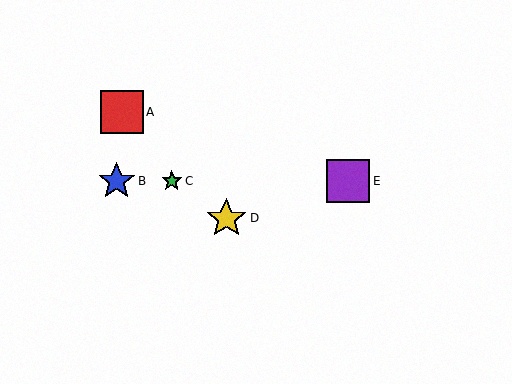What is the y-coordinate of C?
Object C is at y≈181.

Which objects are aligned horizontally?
Objects B, C, E are aligned horizontally.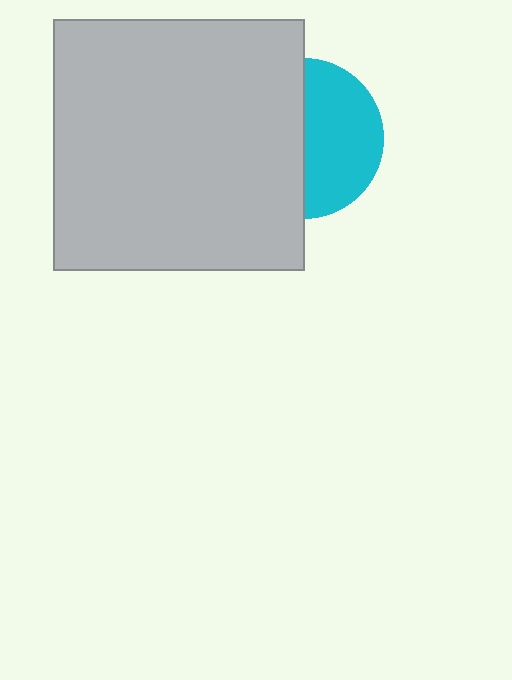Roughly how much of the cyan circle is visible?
About half of it is visible (roughly 48%).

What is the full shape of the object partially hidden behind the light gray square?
The partially hidden object is a cyan circle.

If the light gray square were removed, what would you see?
You would see the complete cyan circle.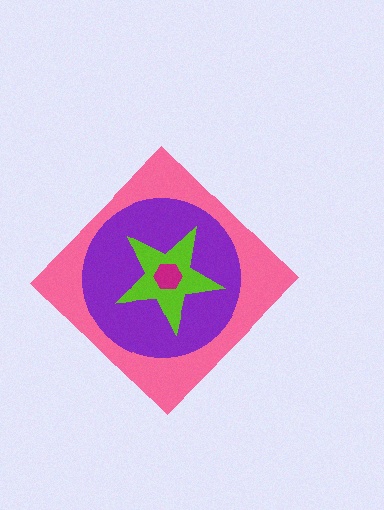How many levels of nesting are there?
4.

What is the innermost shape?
The magenta hexagon.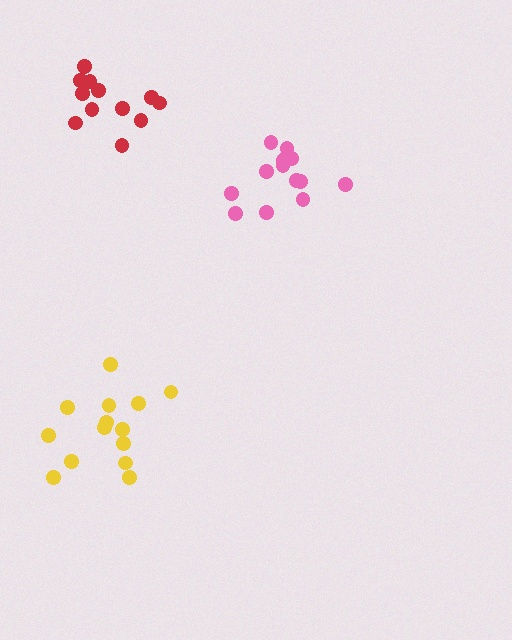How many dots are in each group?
Group 1: 14 dots, Group 2: 12 dots, Group 3: 14 dots (40 total).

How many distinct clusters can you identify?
There are 3 distinct clusters.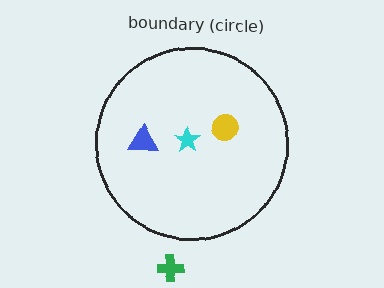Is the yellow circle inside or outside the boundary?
Inside.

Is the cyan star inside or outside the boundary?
Inside.